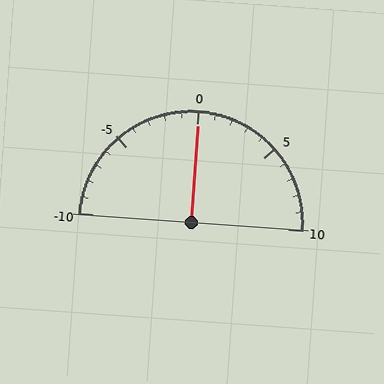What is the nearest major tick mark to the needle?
The nearest major tick mark is 0.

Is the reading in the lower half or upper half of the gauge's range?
The reading is in the upper half of the range (-10 to 10).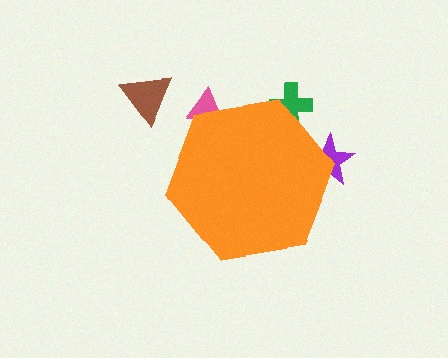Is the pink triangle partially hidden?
Yes, the pink triangle is partially hidden behind the orange hexagon.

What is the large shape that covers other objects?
An orange hexagon.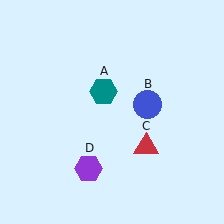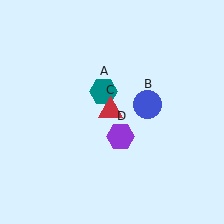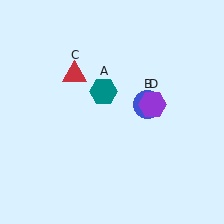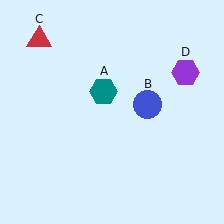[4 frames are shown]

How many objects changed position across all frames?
2 objects changed position: red triangle (object C), purple hexagon (object D).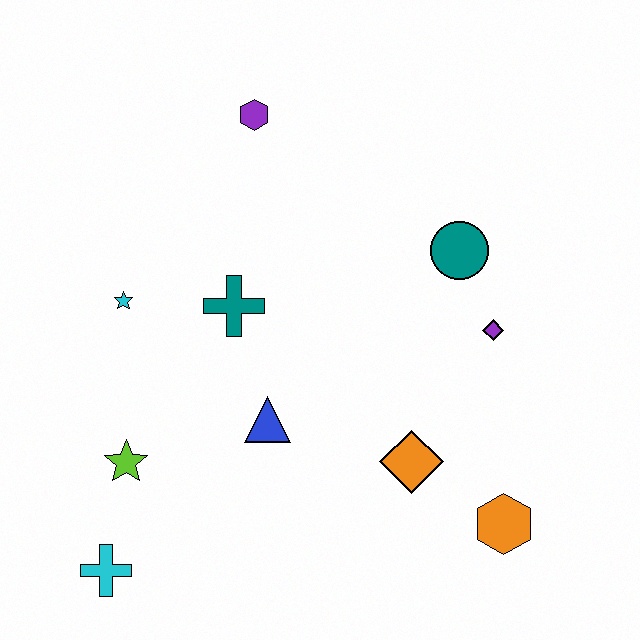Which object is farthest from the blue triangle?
The purple hexagon is farthest from the blue triangle.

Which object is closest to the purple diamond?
The teal circle is closest to the purple diamond.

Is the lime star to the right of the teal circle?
No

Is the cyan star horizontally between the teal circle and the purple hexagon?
No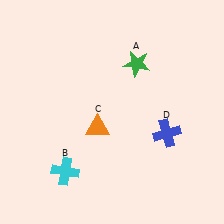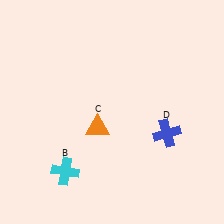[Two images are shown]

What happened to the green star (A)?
The green star (A) was removed in Image 2. It was in the top-right area of Image 1.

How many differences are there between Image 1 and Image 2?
There is 1 difference between the two images.